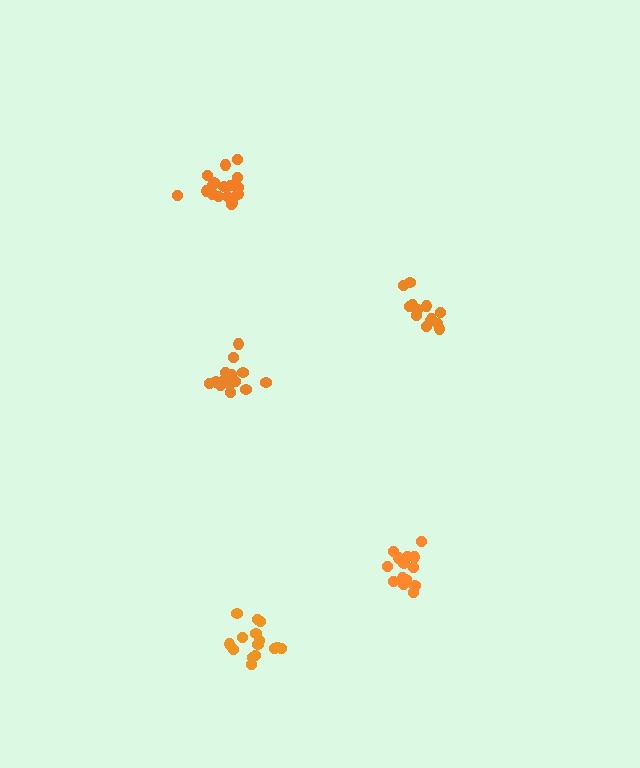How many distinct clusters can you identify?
There are 5 distinct clusters.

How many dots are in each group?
Group 1: 15 dots, Group 2: 13 dots, Group 3: 17 dots, Group 4: 15 dots, Group 5: 15 dots (75 total).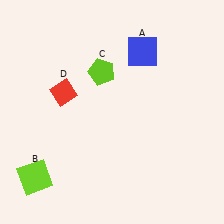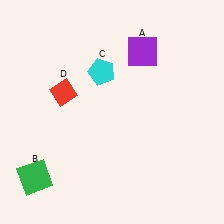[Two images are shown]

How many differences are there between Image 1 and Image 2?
There are 3 differences between the two images.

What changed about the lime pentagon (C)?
In Image 1, C is lime. In Image 2, it changed to cyan.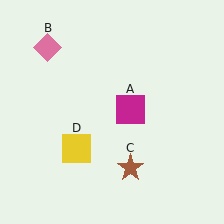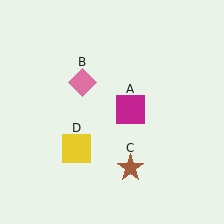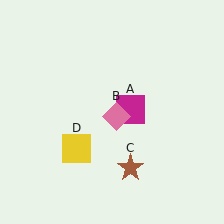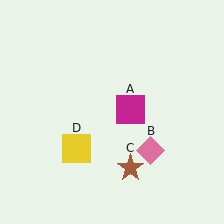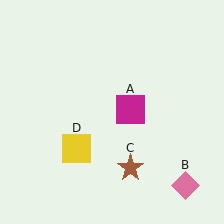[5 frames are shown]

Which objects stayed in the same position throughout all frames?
Magenta square (object A) and brown star (object C) and yellow square (object D) remained stationary.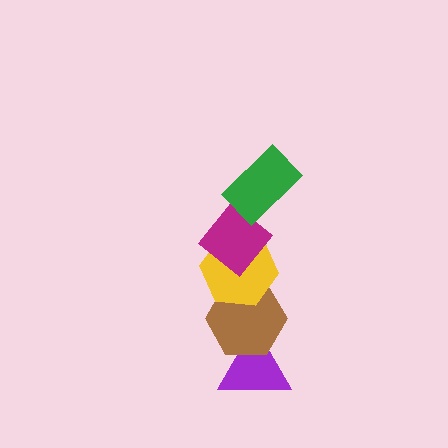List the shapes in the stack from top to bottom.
From top to bottom: the green rectangle, the magenta diamond, the yellow hexagon, the brown hexagon, the purple triangle.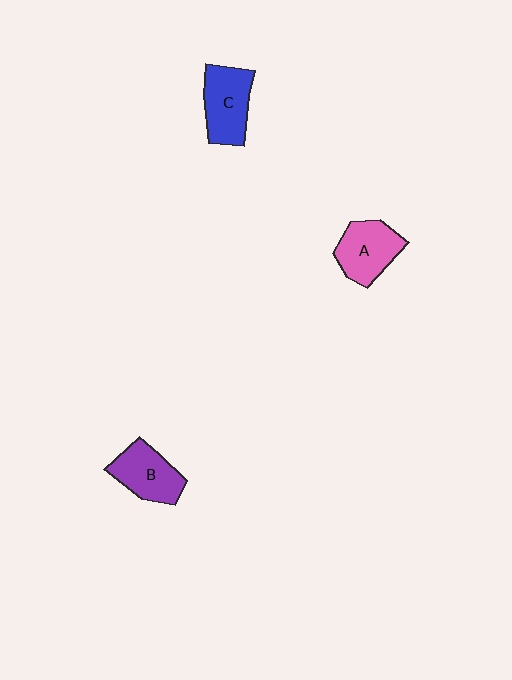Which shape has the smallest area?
Shape B (purple).